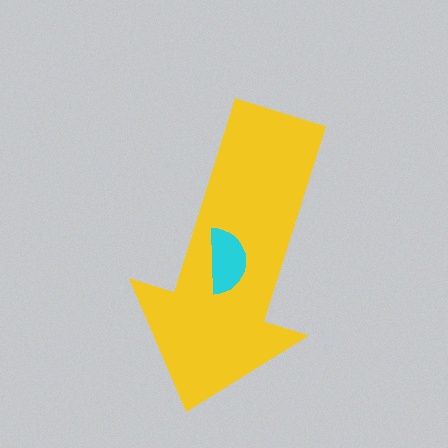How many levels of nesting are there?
2.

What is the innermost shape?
The cyan semicircle.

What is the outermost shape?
The yellow arrow.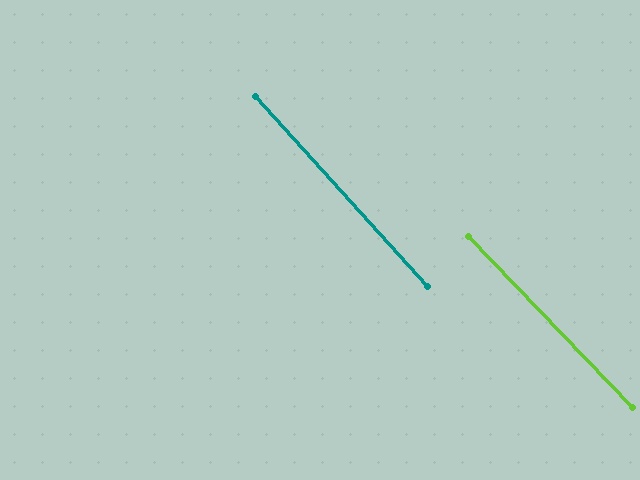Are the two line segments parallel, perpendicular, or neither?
Parallel — their directions differ by only 1.7°.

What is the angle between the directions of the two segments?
Approximately 2 degrees.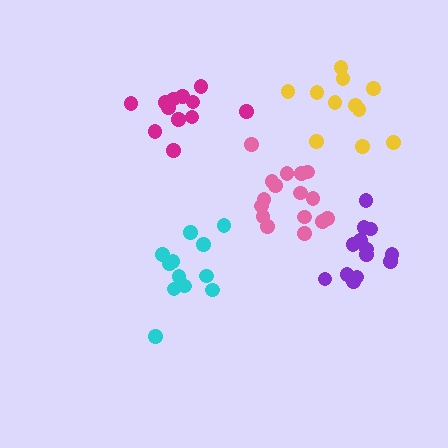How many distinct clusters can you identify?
There are 5 distinct clusters.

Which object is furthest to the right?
The purple cluster is rightmost.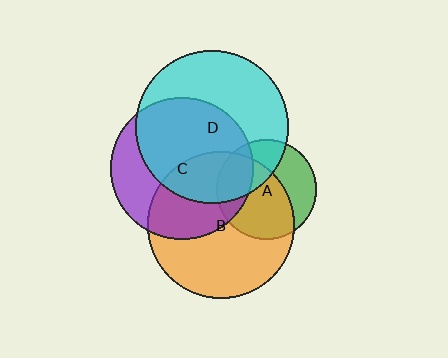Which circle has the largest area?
Circle D (cyan).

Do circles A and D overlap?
Yes.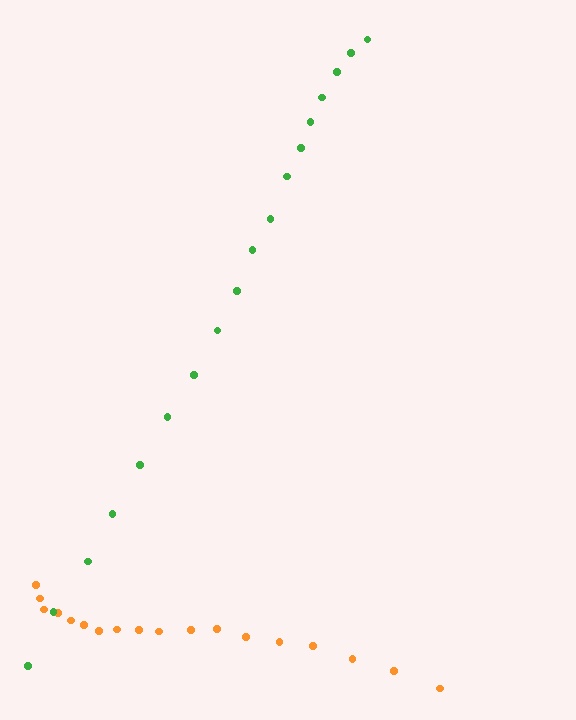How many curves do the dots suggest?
There are 2 distinct paths.